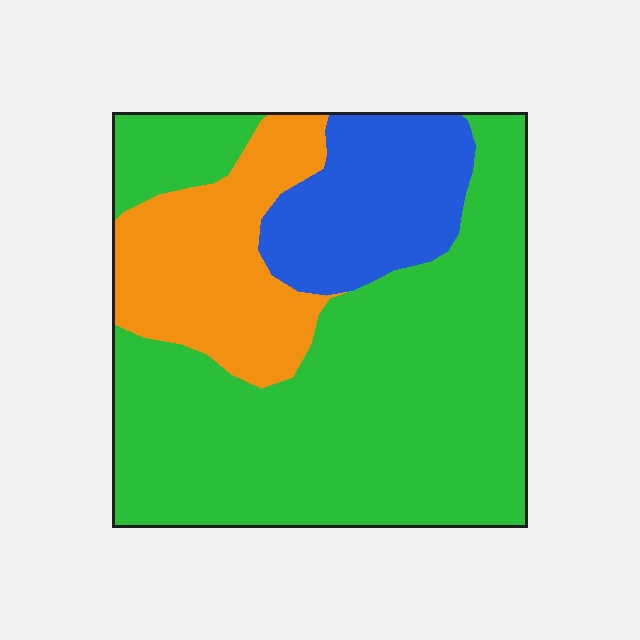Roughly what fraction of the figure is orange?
Orange takes up about one fifth (1/5) of the figure.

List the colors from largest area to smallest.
From largest to smallest: green, orange, blue.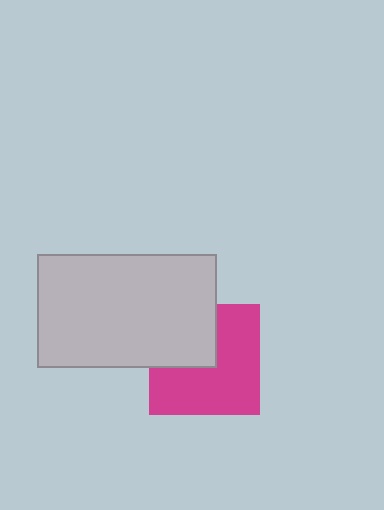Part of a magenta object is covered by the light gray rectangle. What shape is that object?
It is a square.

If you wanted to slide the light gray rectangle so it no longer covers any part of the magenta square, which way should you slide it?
Slide it toward the upper-left — that is the most direct way to separate the two shapes.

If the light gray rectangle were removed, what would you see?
You would see the complete magenta square.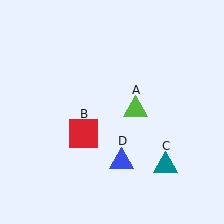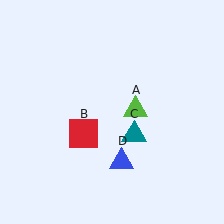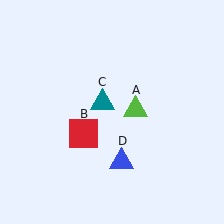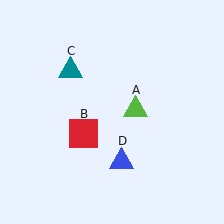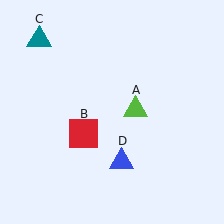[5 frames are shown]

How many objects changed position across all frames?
1 object changed position: teal triangle (object C).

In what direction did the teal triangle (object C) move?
The teal triangle (object C) moved up and to the left.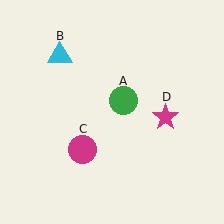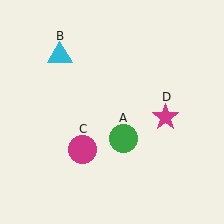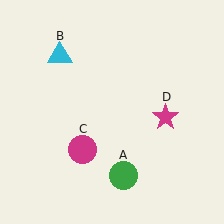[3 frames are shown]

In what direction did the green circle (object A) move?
The green circle (object A) moved down.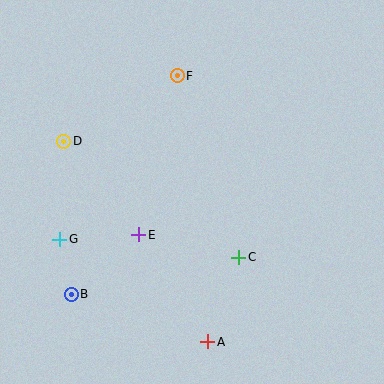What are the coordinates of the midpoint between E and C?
The midpoint between E and C is at (189, 246).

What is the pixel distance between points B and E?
The distance between B and E is 90 pixels.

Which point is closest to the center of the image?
Point E at (139, 235) is closest to the center.